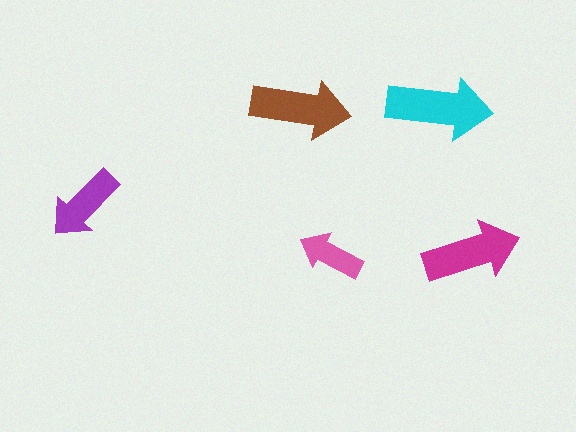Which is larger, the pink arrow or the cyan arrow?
The cyan one.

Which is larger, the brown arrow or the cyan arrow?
The cyan one.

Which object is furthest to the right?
The magenta arrow is rightmost.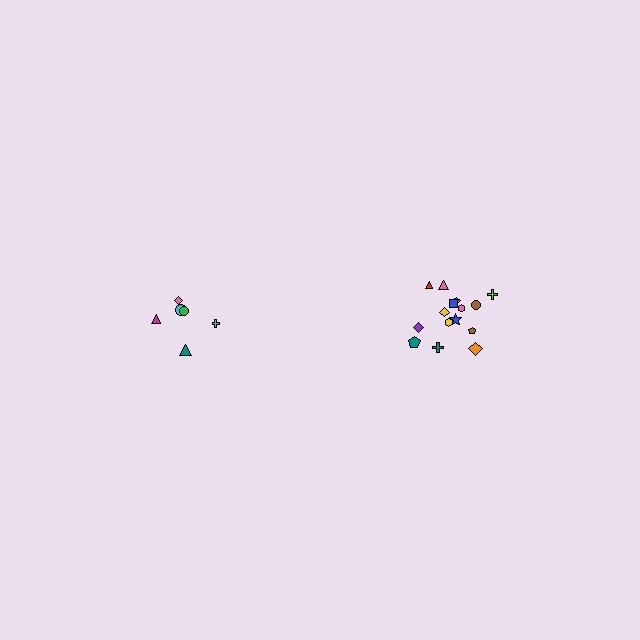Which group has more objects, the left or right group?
The right group.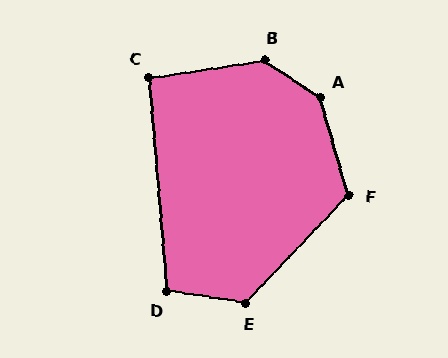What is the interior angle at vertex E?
Approximately 125 degrees (obtuse).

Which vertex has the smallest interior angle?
C, at approximately 94 degrees.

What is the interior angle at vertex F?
Approximately 120 degrees (obtuse).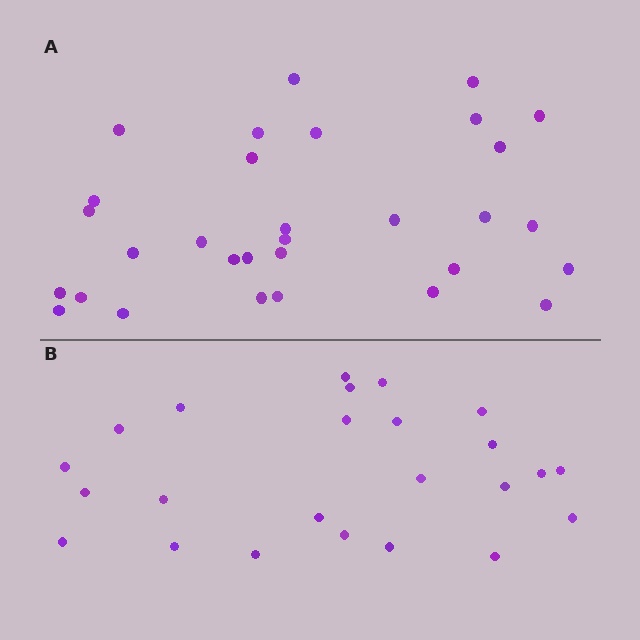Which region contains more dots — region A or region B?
Region A (the top region) has more dots.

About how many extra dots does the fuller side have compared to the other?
Region A has roughly 8 or so more dots than region B.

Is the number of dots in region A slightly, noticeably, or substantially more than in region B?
Region A has noticeably more, but not dramatically so. The ratio is roughly 1.3 to 1.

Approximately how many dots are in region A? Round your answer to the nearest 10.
About 30 dots. (The exact count is 31, which rounds to 30.)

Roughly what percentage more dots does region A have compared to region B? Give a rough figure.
About 30% more.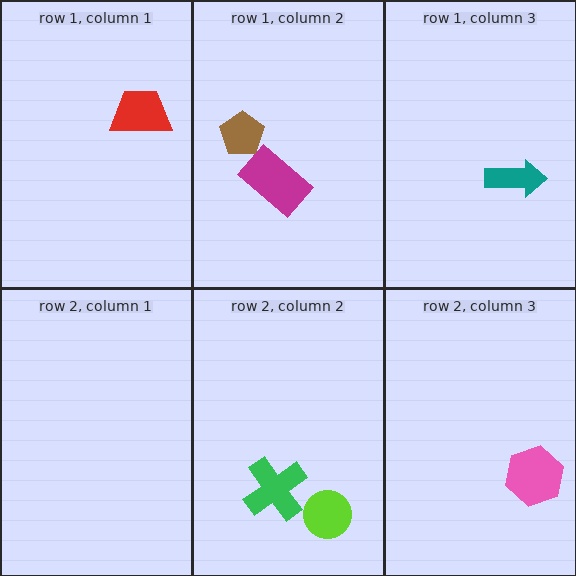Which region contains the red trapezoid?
The row 1, column 1 region.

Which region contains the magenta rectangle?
The row 1, column 2 region.